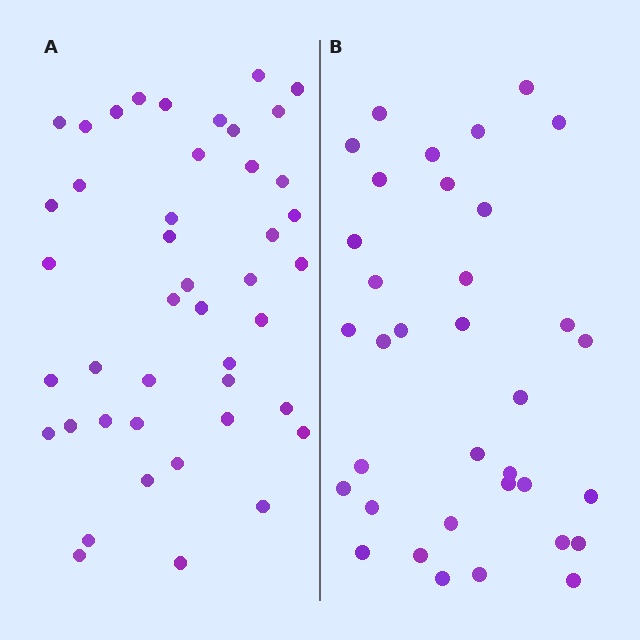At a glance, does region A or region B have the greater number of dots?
Region A (the left region) has more dots.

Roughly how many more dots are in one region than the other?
Region A has roughly 8 or so more dots than region B.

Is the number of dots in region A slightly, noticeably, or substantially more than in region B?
Region A has noticeably more, but not dramatically so. The ratio is roughly 1.3 to 1.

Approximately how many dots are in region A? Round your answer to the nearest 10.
About 40 dots. (The exact count is 44, which rounds to 40.)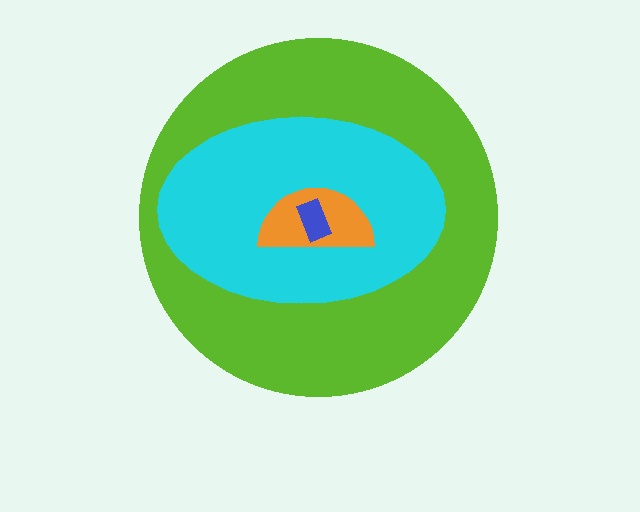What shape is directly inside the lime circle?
The cyan ellipse.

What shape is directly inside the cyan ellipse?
The orange semicircle.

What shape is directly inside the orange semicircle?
The blue rectangle.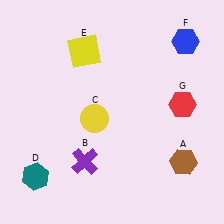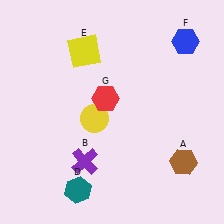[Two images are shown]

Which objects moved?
The objects that moved are: the teal hexagon (D), the red hexagon (G).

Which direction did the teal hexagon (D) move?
The teal hexagon (D) moved right.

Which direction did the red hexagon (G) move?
The red hexagon (G) moved left.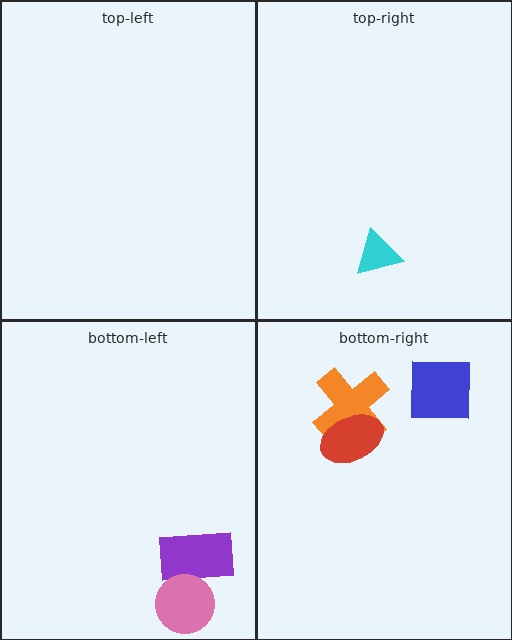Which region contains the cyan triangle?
The top-right region.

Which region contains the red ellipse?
The bottom-right region.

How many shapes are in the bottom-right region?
3.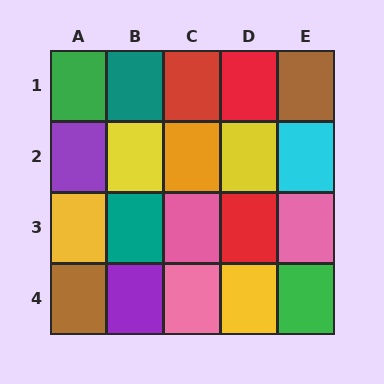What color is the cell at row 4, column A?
Brown.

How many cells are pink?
3 cells are pink.